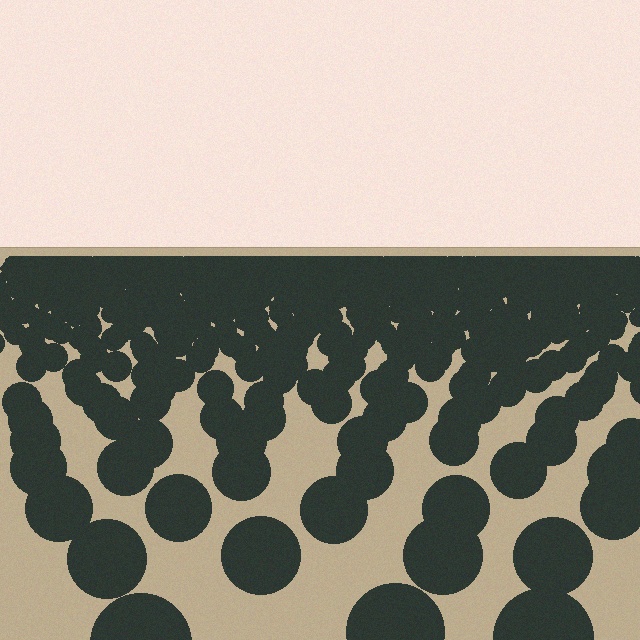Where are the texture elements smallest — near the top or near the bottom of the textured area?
Near the top.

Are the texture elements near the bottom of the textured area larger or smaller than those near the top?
Larger. Near the bottom, elements are closer to the viewer and appear at a bigger on-screen size.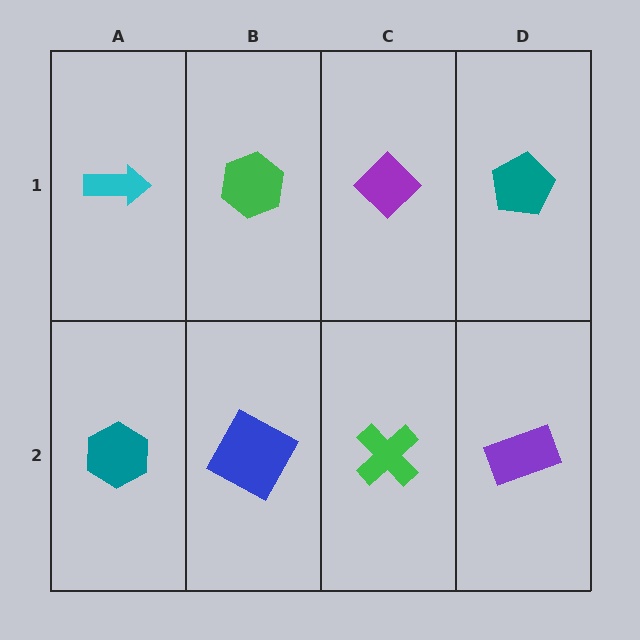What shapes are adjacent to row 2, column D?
A teal pentagon (row 1, column D), a green cross (row 2, column C).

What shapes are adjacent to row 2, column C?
A purple diamond (row 1, column C), a blue square (row 2, column B), a purple rectangle (row 2, column D).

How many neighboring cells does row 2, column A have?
2.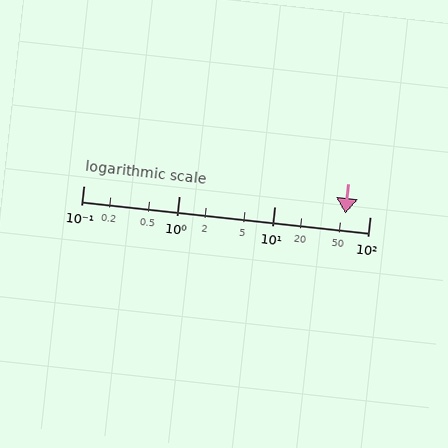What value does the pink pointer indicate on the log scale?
The pointer indicates approximately 56.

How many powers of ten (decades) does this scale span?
The scale spans 3 decades, from 0.1 to 100.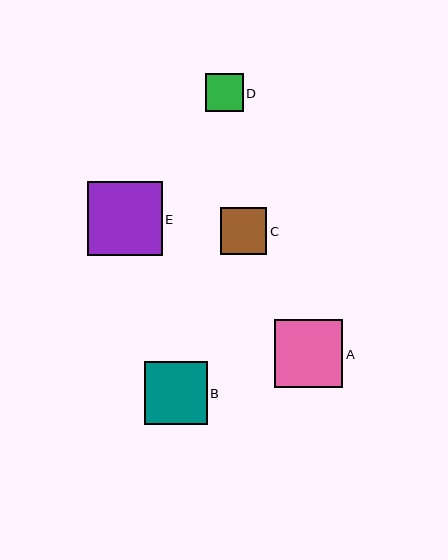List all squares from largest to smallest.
From largest to smallest: E, A, B, C, D.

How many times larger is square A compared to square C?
Square A is approximately 1.5 times the size of square C.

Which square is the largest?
Square E is the largest with a size of approximately 75 pixels.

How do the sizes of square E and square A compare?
Square E and square A are approximately the same size.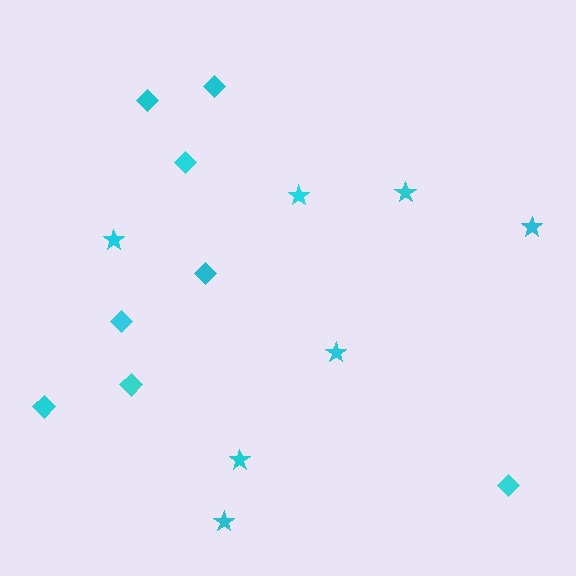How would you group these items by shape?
There are 2 groups: one group of diamonds (8) and one group of stars (7).